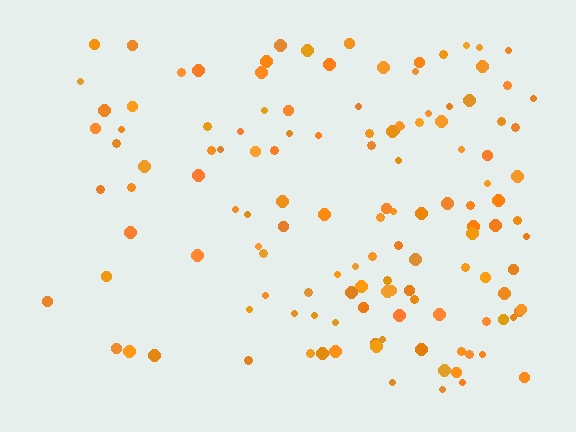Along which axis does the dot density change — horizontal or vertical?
Horizontal.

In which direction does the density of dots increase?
From left to right, with the right side densest.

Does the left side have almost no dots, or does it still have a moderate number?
Still a moderate number, just noticeably fewer than the right.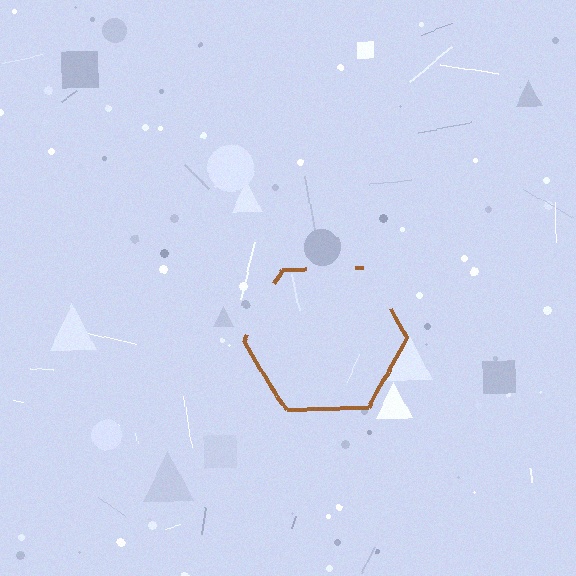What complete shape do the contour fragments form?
The contour fragments form a hexagon.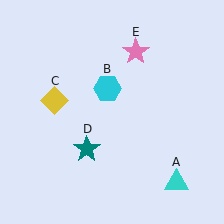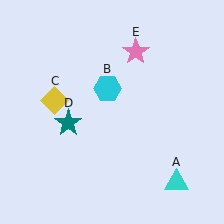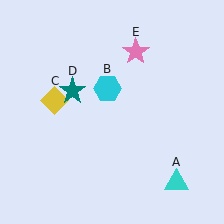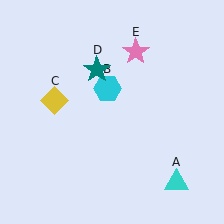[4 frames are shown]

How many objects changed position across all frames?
1 object changed position: teal star (object D).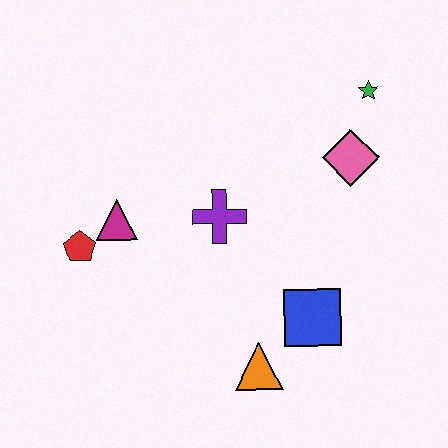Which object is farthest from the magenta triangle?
The green star is farthest from the magenta triangle.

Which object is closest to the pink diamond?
The green star is closest to the pink diamond.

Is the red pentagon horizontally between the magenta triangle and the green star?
No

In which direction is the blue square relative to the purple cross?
The blue square is below the purple cross.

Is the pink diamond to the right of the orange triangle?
Yes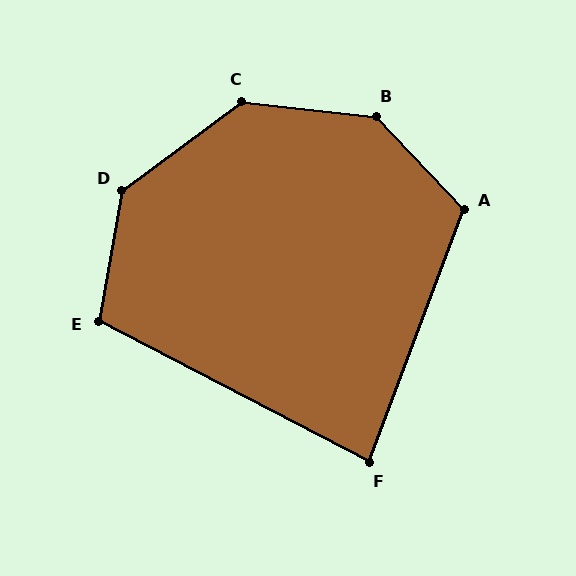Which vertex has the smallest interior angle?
F, at approximately 83 degrees.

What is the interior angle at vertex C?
Approximately 137 degrees (obtuse).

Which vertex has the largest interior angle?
B, at approximately 140 degrees.